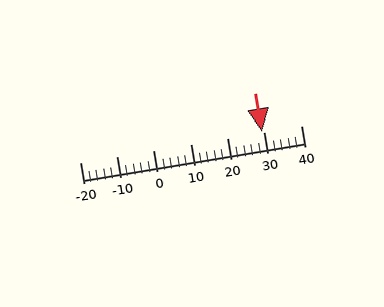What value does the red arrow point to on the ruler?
The red arrow points to approximately 30.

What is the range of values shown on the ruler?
The ruler shows values from -20 to 40.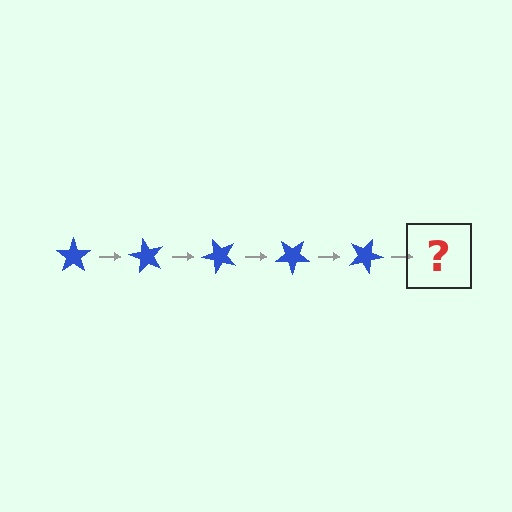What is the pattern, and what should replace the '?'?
The pattern is that the star rotates 60 degrees each step. The '?' should be a blue star rotated 300 degrees.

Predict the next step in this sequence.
The next step is a blue star rotated 300 degrees.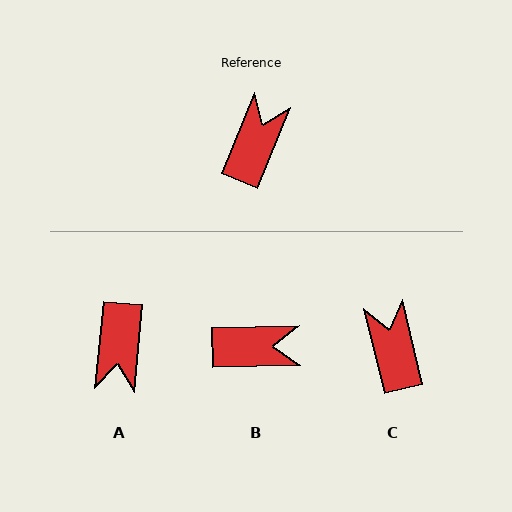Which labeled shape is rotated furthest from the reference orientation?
A, about 163 degrees away.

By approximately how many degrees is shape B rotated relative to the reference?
Approximately 66 degrees clockwise.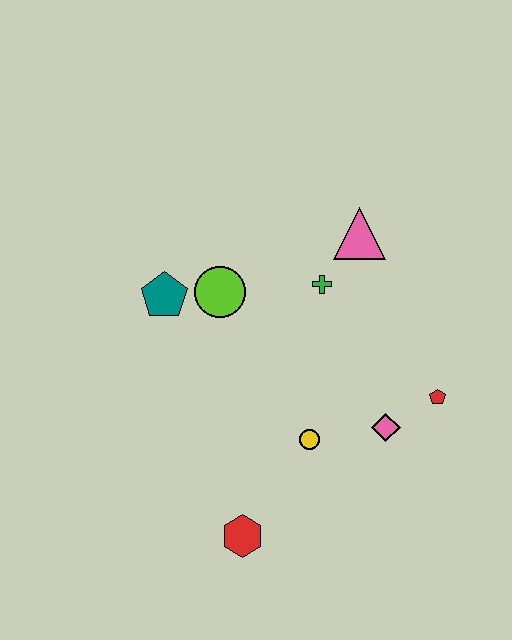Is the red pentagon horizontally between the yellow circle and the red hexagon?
No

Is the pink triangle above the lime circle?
Yes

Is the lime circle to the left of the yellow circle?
Yes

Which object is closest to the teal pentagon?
The lime circle is closest to the teal pentagon.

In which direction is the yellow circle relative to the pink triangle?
The yellow circle is below the pink triangle.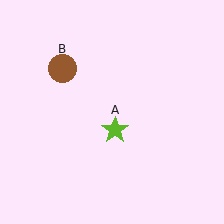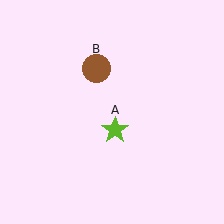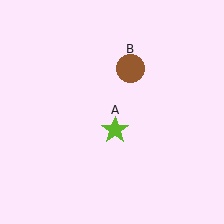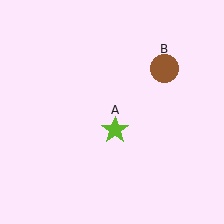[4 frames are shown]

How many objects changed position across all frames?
1 object changed position: brown circle (object B).